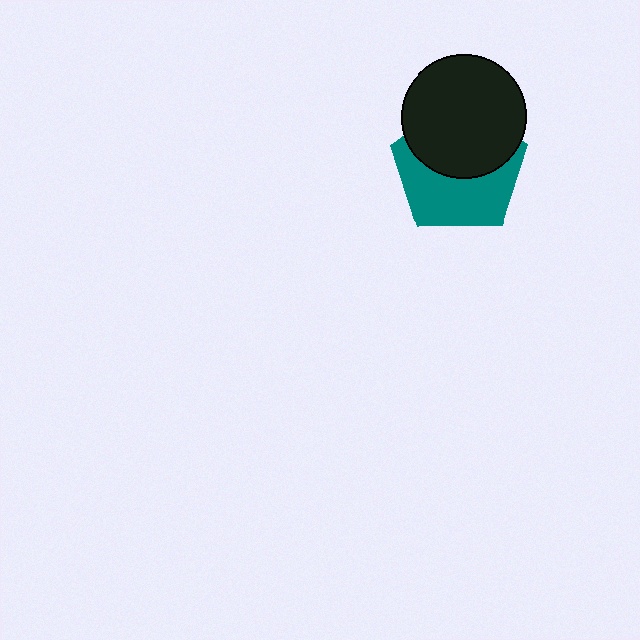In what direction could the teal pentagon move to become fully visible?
The teal pentagon could move down. That would shift it out from behind the black circle entirely.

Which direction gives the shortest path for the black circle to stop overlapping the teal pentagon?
Moving up gives the shortest separation.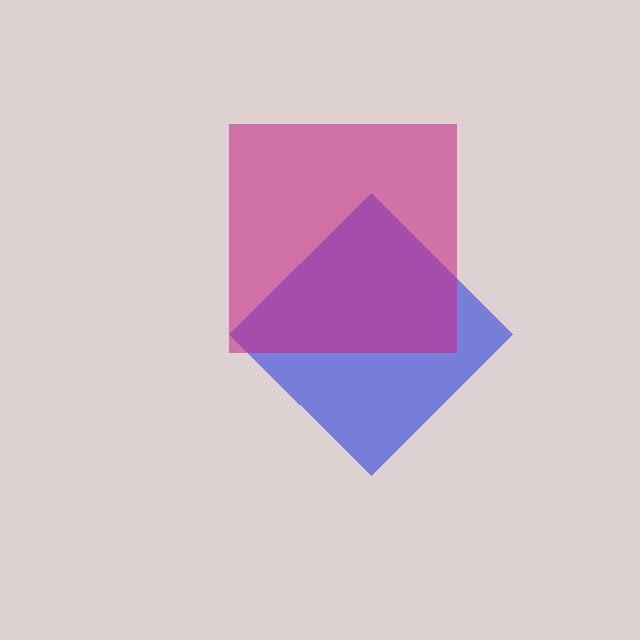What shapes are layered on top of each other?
The layered shapes are: a blue diamond, a magenta square.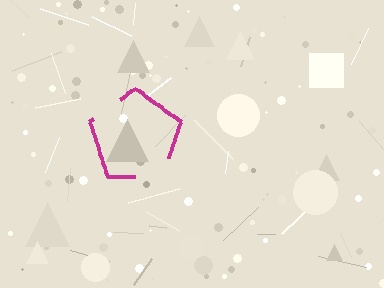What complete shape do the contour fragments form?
The contour fragments form a pentagon.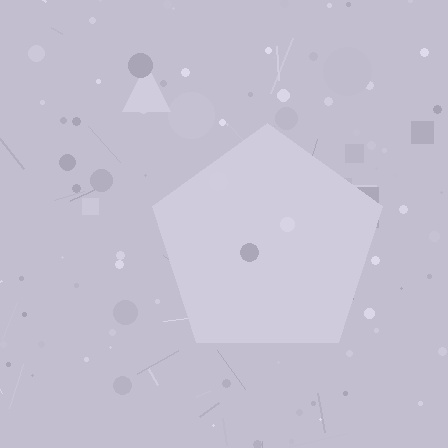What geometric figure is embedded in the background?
A pentagon is embedded in the background.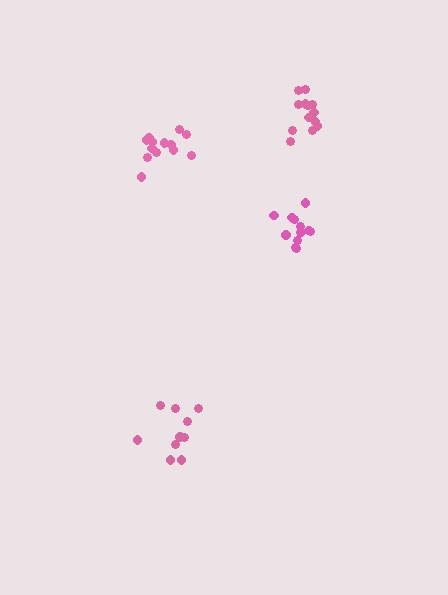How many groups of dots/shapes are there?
There are 4 groups.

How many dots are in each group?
Group 1: 13 dots, Group 2: 10 dots, Group 3: 13 dots, Group 4: 13 dots (49 total).